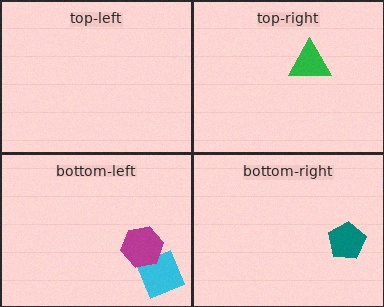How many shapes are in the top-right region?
1.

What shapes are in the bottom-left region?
The cyan square, the magenta hexagon.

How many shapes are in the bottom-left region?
2.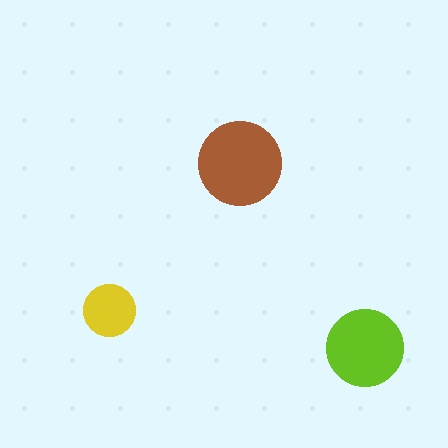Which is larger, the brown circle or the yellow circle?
The brown one.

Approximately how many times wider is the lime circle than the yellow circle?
About 1.5 times wider.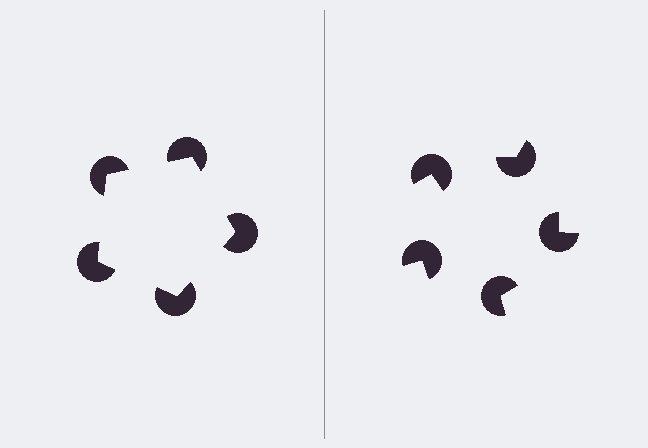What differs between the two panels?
The pac-man discs are positioned identically on both sides; only the wedge orientations differ. On the left they align to a pentagon; on the right they are misaligned.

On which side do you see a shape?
An illusory pentagon appears on the left side. On the right side the wedge cuts are rotated, so no coherent shape forms.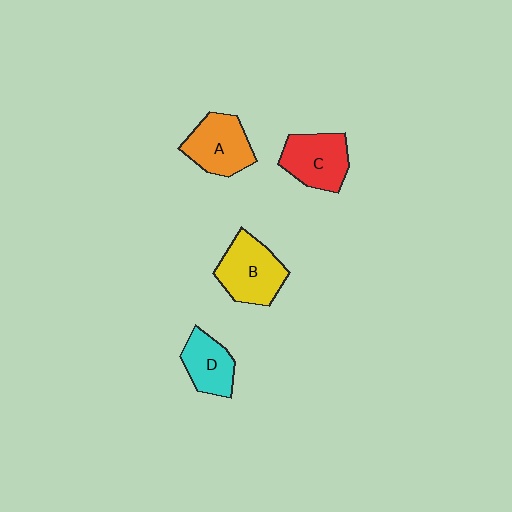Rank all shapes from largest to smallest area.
From largest to smallest: B (yellow), A (orange), C (red), D (cyan).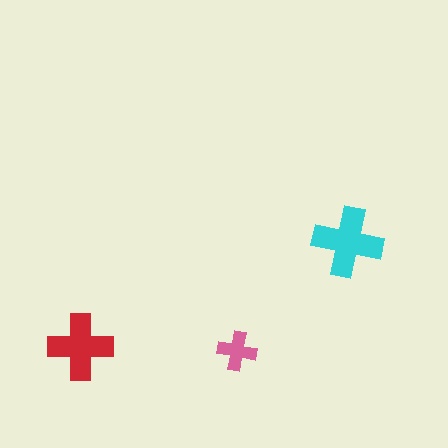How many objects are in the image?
There are 3 objects in the image.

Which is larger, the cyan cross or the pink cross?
The cyan one.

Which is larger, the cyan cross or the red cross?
The cyan one.